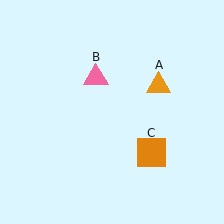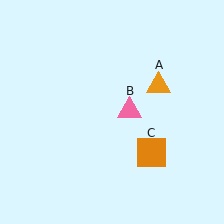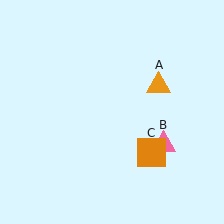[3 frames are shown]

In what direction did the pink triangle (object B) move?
The pink triangle (object B) moved down and to the right.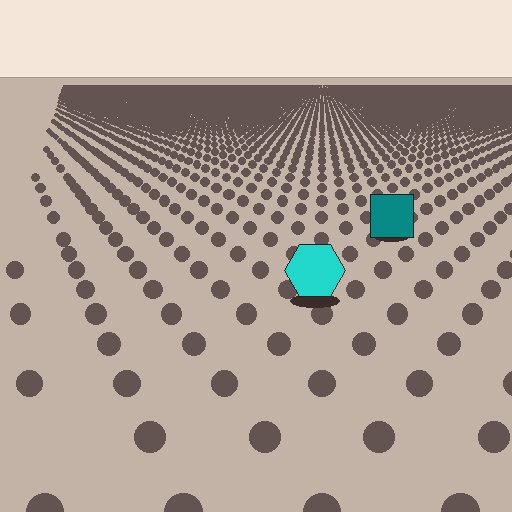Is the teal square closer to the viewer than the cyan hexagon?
No. The cyan hexagon is closer — you can tell from the texture gradient: the ground texture is coarser near it.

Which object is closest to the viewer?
The cyan hexagon is closest. The texture marks near it are larger and more spread out.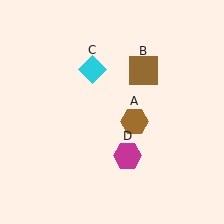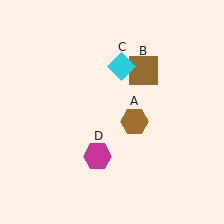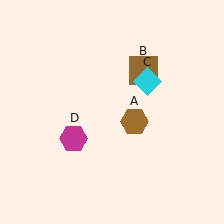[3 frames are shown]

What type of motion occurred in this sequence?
The cyan diamond (object C), magenta hexagon (object D) rotated clockwise around the center of the scene.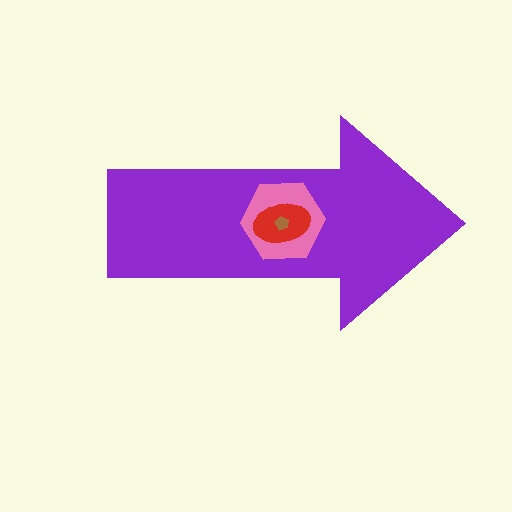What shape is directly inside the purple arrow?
The pink hexagon.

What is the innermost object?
The brown pentagon.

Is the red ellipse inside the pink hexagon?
Yes.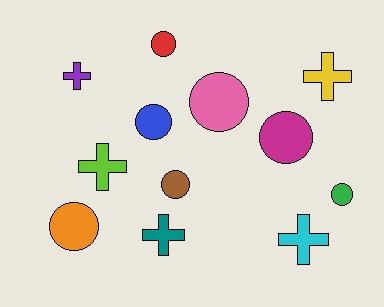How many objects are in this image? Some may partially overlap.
There are 12 objects.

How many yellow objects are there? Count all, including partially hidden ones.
There is 1 yellow object.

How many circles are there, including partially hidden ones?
There are 7 circles.